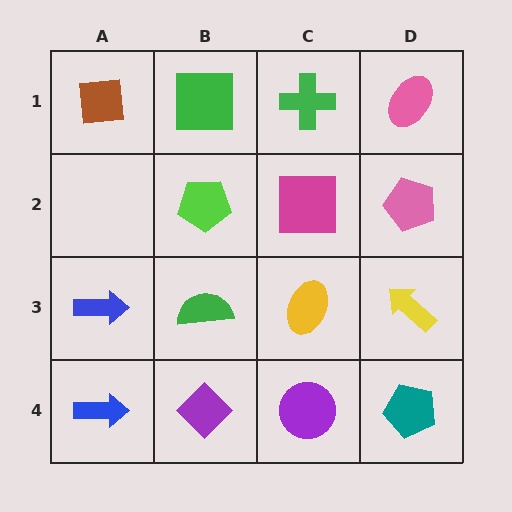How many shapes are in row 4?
4 shapes.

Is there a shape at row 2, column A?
No, that cell is empty.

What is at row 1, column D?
A pink ellipse.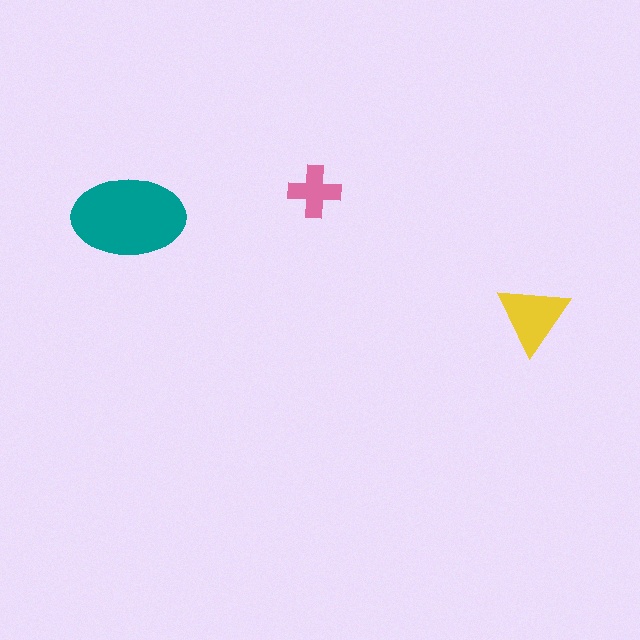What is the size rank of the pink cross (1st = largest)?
3rd.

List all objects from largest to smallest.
The teal ellipse, the yellow triangle, the pink cross.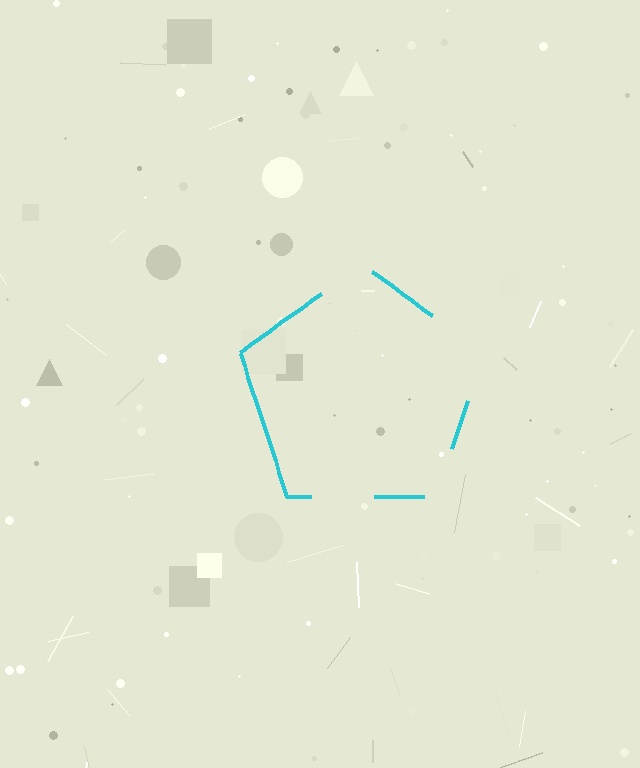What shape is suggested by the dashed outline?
The dashed outline suggests a pentagon.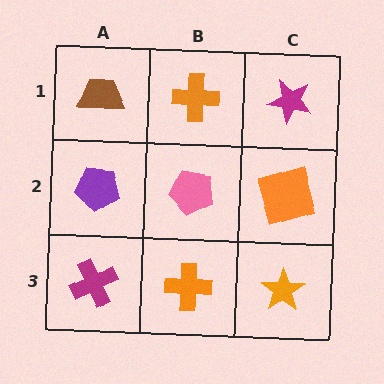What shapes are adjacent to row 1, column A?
A purple pentagon (row 2, column A), an orange cross (row 1, column B).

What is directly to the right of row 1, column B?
A magenta star.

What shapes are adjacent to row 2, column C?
A magenta star (row 1, column C), an orange star (row 3, column C), a pink pentagon (row 2, column B).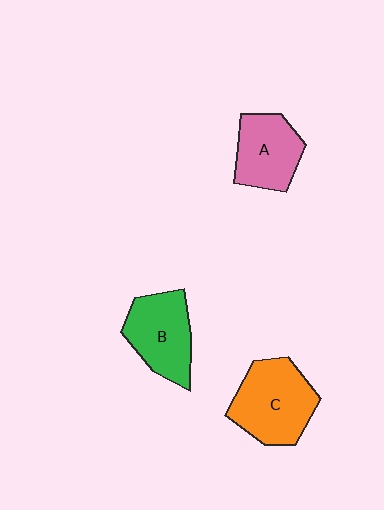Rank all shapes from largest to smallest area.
From largest to smallest: C (orange), B (green), A (pink).